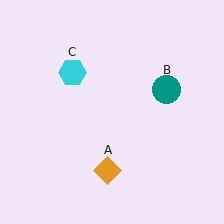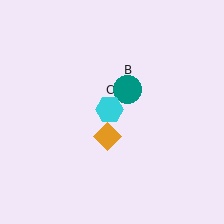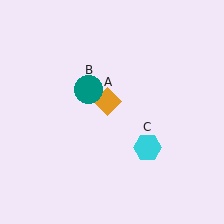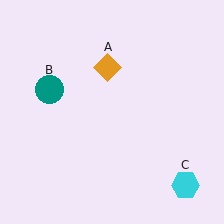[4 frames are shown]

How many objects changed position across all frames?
3 objects changed position: orange diamond (object A), teal circle (object B), cyan hexagon (object C).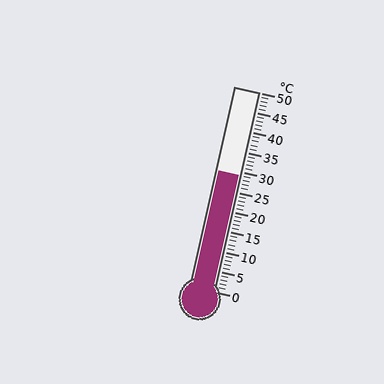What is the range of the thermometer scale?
The thermometer scale ranges from 0°C to 50°C.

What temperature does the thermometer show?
The thermometer shows approximately 29°C.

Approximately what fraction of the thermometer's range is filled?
The thermometer is filled to approximately 60% of its range.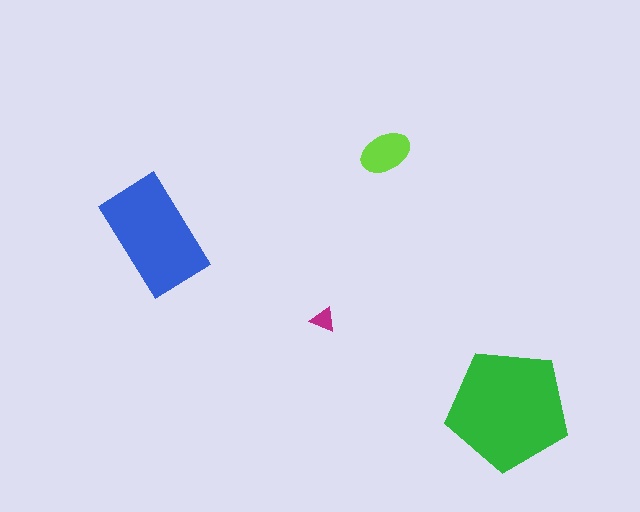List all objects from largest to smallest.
The green pentagon, the blue rectangle, the lime ellipse, the magenta triangle.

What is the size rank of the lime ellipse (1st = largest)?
3rd.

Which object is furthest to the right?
The green pentagon is rightmost.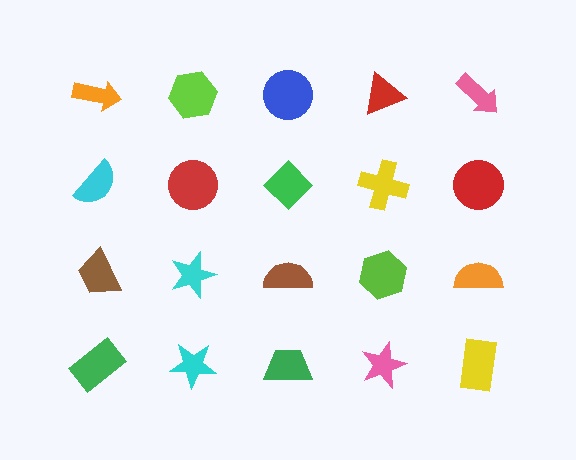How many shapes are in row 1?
5 shapes.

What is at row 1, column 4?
A red triangle.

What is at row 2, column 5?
A red circle.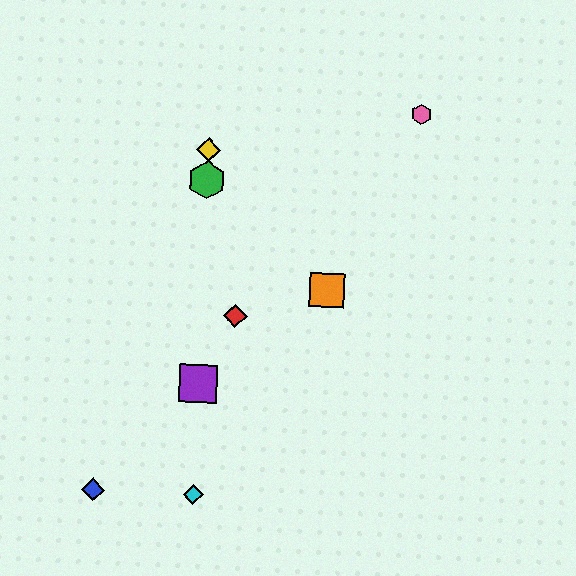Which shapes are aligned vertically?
The green hexagon, the yellow diamond, the purple square, the cyan diamond are aligned vertically.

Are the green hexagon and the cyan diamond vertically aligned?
Yes, both are at x≈207.